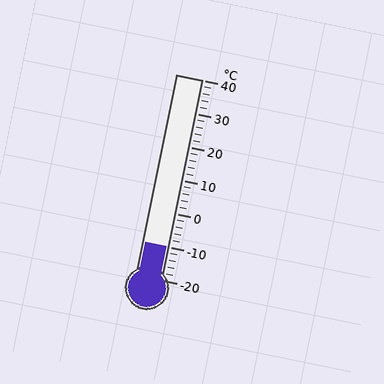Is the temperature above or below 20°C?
The temperature is below 20°C.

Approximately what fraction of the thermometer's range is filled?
The thermometer is filled to approximately 15% of its range.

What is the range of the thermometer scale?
The thermometer scale ranges from -20°C to 40°C.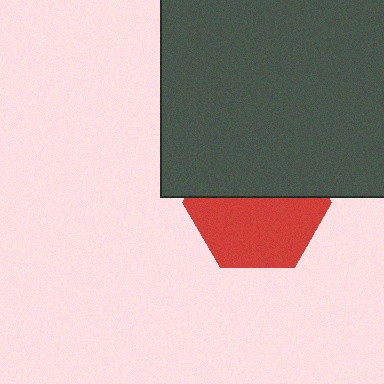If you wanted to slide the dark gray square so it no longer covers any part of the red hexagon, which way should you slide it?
Slide it up — that is the most direct way to separate the two shapes.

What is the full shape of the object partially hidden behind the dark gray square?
The partially hidden object is a red hexagon.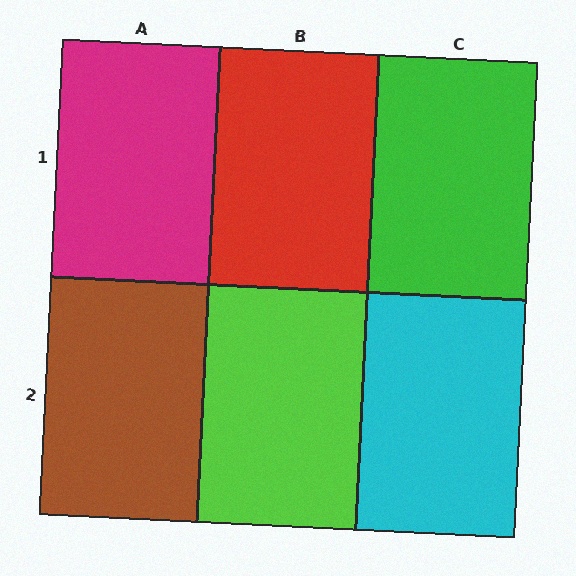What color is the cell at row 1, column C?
Green.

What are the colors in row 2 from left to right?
Brown, lime, cyan.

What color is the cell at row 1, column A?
Magenta.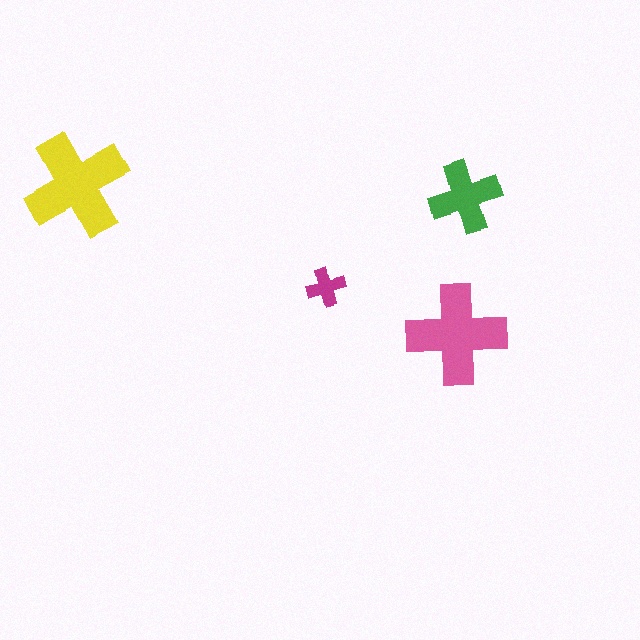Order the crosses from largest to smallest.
the yellow one, the pink one, the green one, the magenta one.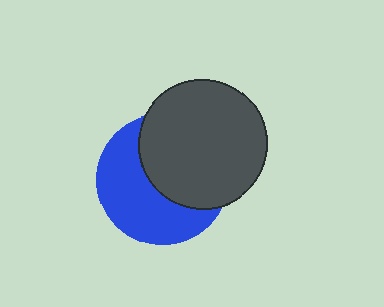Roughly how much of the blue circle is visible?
About half of it is visible (roughly 51%).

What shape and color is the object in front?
The object in front is a dark gray circle.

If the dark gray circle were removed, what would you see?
You would see the complete blue circle.